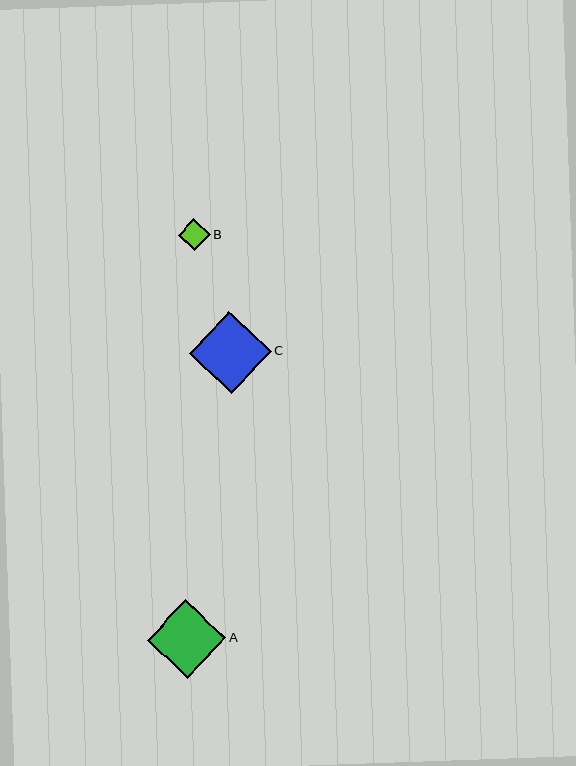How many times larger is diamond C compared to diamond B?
Diamond C is approximately 2.6 times the size of diamond B.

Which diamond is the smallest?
Diamond B is the smallest with a size of approximately 32 pixels.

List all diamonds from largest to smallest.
From largest to smallest: C, A, B.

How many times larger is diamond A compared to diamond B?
Diamond A is approximately 2.5 times the size of diamond B.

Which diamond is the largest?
Diamond C is the largest with a size of approximately 82 pixels.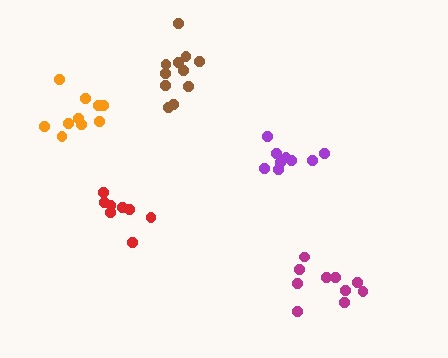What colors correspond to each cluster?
The clusters are colored: purple, magenta, red, brown, orange.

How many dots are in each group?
Group 1: 9 dots, Group 2: 10 dots, Group 3: 8 dots, Group 4: 11 dots, Group 5: 10 dots (48 total).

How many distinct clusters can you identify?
There are 5 distinct clusters.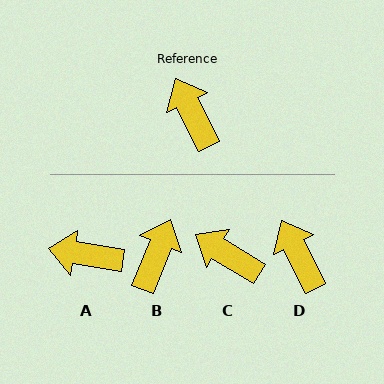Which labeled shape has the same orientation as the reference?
D.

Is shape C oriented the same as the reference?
No, it is off by about 32 degrees.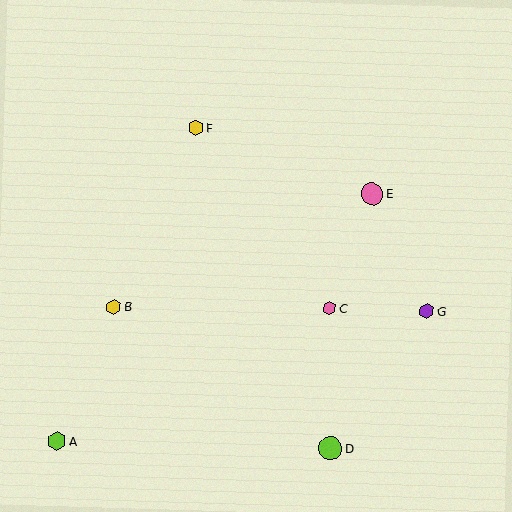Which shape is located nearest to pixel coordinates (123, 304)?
The yellow hexagon (labeled B) at (114, 307) is nearest to that location.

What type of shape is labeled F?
Shape F is a yellow hexagon.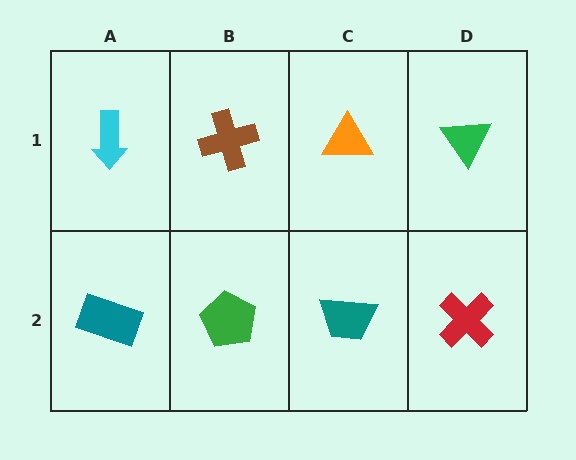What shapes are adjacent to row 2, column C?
An orange triangle (row 1, column C), a green pentagon (row 2, column B), a red cross (row 2, column D).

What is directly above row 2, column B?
A brown cross.